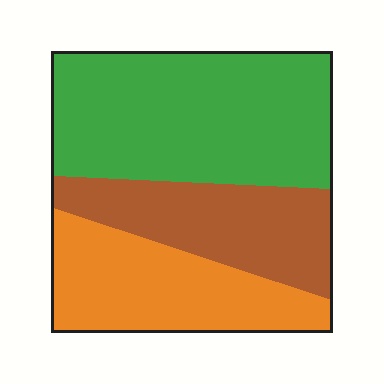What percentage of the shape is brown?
Brown covers around 25% of the shape.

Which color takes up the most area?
Green, at roughly 45%.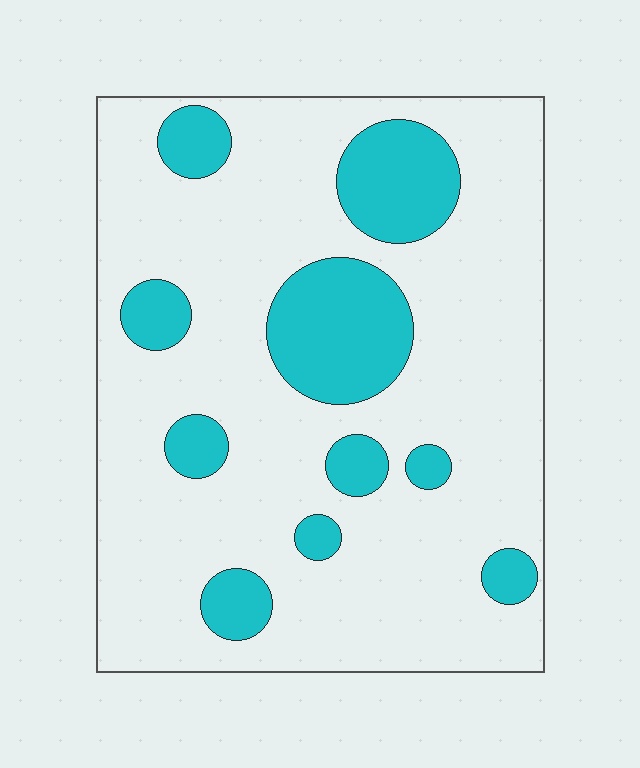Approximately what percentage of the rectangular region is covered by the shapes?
Approximately 20%.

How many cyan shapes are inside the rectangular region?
10.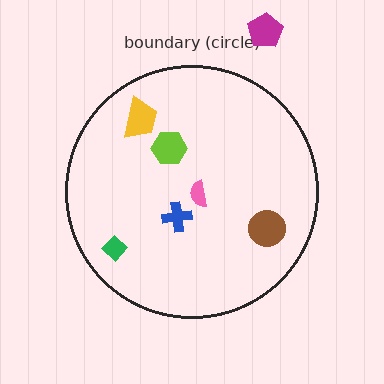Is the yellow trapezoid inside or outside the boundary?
Inside.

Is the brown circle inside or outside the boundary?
Inside.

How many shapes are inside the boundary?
6 inside, 1 outside.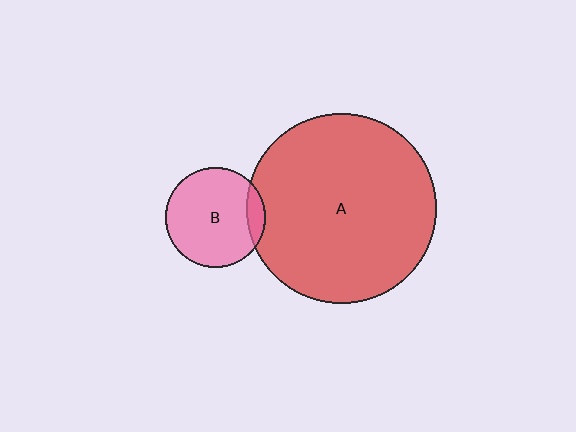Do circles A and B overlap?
Yes.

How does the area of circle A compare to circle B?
Approximately 3.6 times.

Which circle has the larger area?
Circle A (red).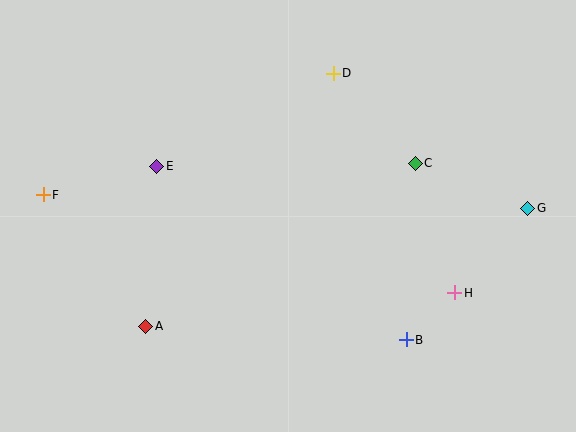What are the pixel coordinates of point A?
Point A is at (146, 326).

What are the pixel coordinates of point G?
Point G is at (528, 208).